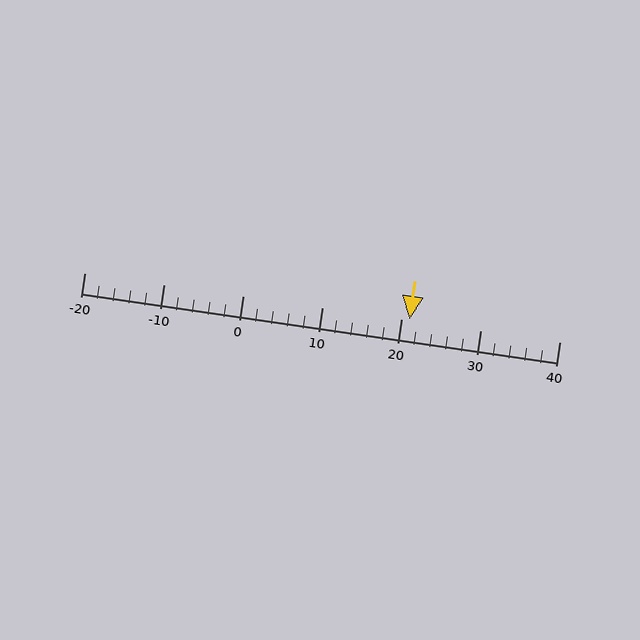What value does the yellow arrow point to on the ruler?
The yellow arrow points to approximately 21.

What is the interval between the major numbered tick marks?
The major tick marks are spaced 10 units apart.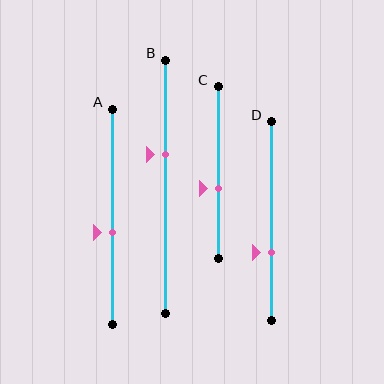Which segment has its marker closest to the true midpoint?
Segment A has its marker closest to the true midpoint.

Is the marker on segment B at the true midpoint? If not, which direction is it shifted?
No, the marker on segment B is shifted upward by about 13% of the segment length.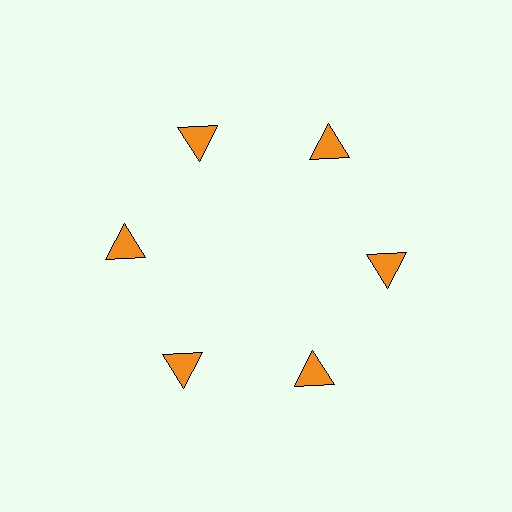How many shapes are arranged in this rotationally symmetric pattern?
There are 6 shapes, arranged in 6 groups of 1.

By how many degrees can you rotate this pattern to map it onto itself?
The pattern maps onto itself every 60 degrees of rotation.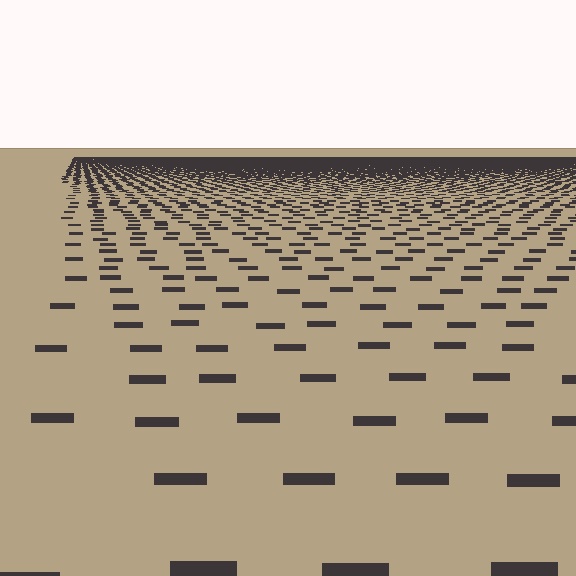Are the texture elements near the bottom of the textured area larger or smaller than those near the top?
Larger. Near the bottom, elements are closer to the viewer and appear at a bigger on-screen size.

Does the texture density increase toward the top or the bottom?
Density increases toward the top.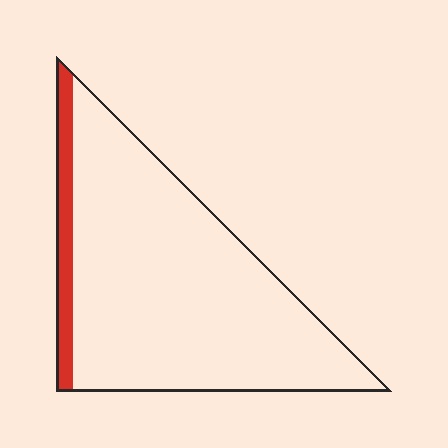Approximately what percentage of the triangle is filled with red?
Approximately 10%.